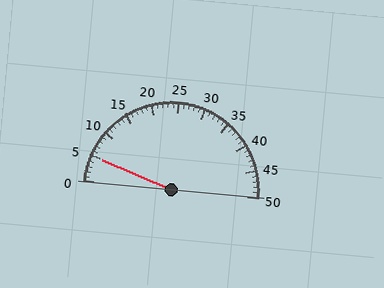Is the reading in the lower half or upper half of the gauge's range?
The reading is in the lower half of the range (0 to 50).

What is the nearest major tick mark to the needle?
The nearest major tick mark is 5.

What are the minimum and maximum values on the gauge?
The gauge ranges from 0 to 50.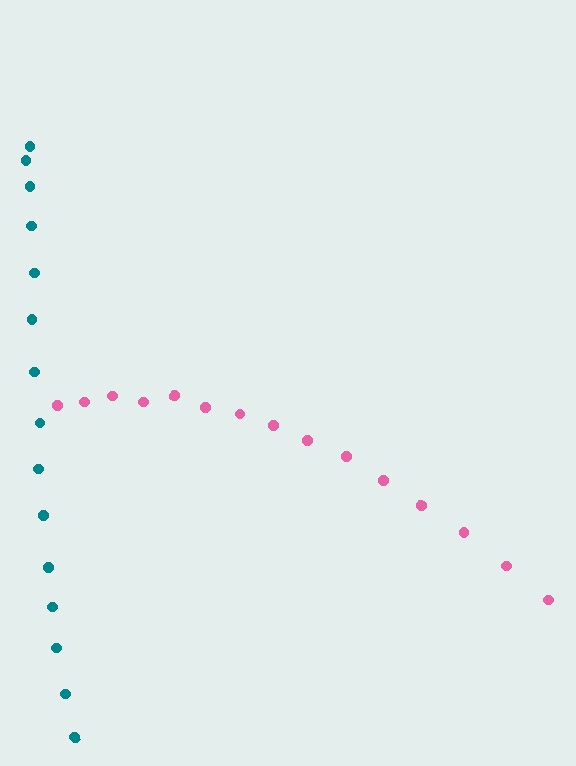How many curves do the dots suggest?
There are 2 distinct paths.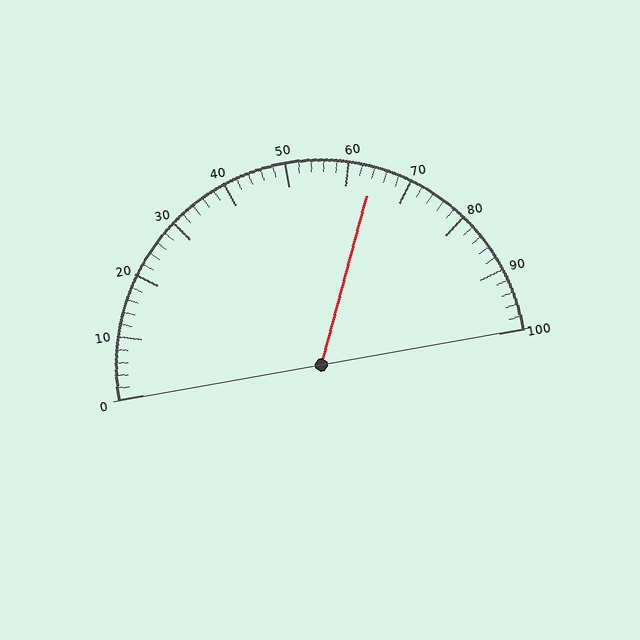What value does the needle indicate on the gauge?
The needle indicates approximately 64.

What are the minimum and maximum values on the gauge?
The gauge ranges from 0 to 100.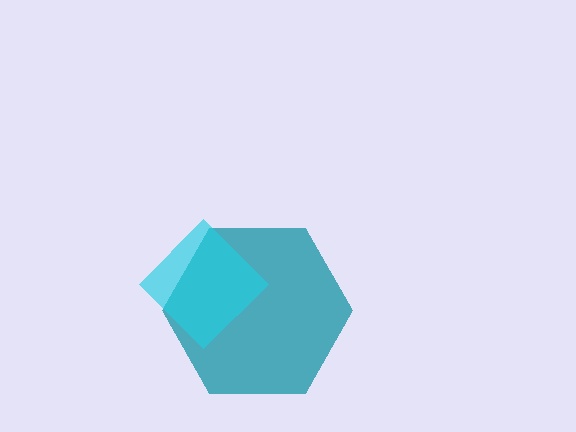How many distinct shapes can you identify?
There are 2 distinct shapes: a teal hexagon, a cyan diamond.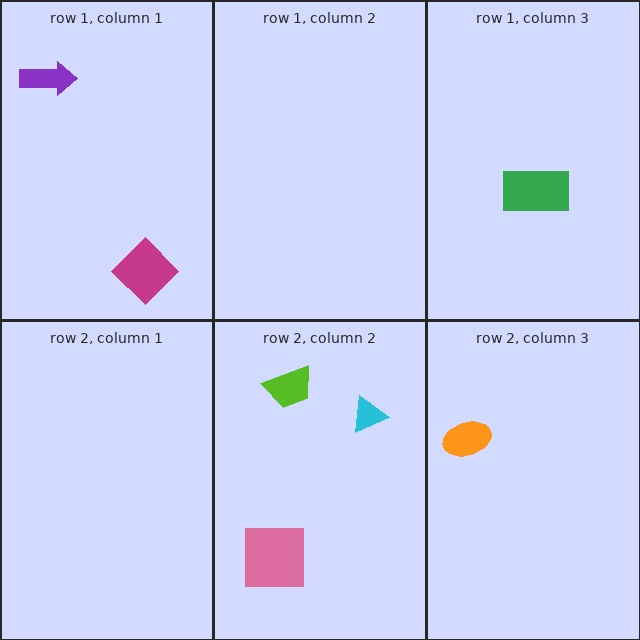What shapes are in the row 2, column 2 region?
The cyan triangle, the lime trapezoid, the pink square.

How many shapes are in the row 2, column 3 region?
1.